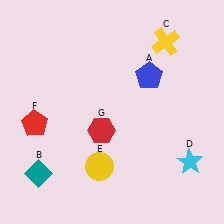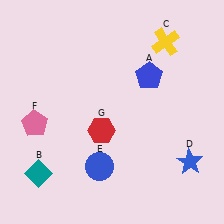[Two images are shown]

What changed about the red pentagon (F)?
In Image 1, F is red. In Image 2, it changed to pink.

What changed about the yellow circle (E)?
In Image 1, E is yellow. In Image 2, it changed to blue.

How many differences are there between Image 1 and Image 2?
There are 3 differences between the two images.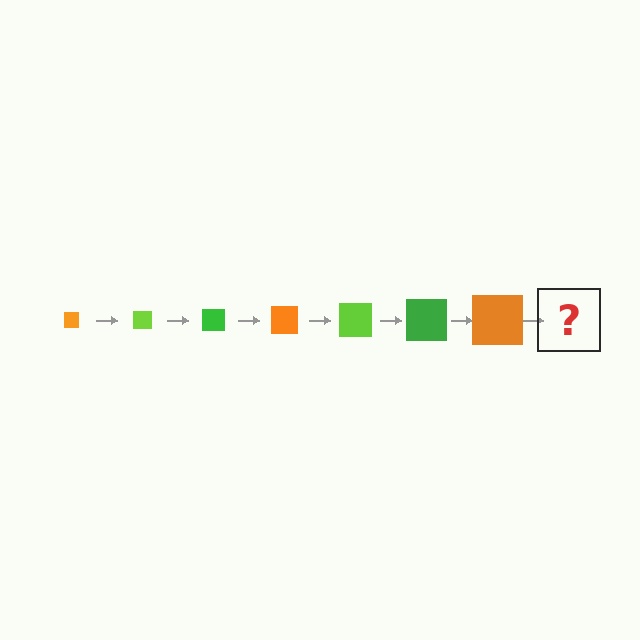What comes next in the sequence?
The next element should be a lime square, larger than the previous one.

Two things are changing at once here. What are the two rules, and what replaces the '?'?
The two rules are that the square grows larger each step and the color cycles through orange, lime, and green. The '?' should be a lime square, larger than the previous one.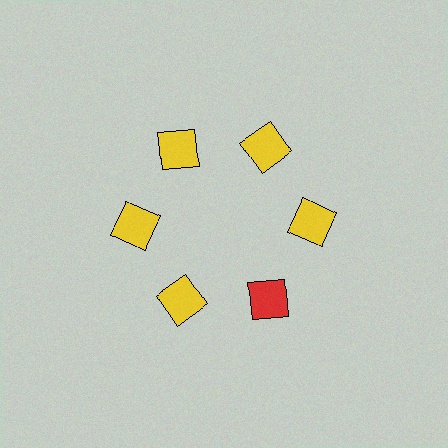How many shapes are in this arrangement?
There are 6 shapes arranged in a ring pattern.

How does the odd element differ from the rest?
It has a different color: red instead of yellow.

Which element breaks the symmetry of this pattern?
The red square at roughly the 5 o'clock position breaks the symmetry. All other shapes are yellow squares.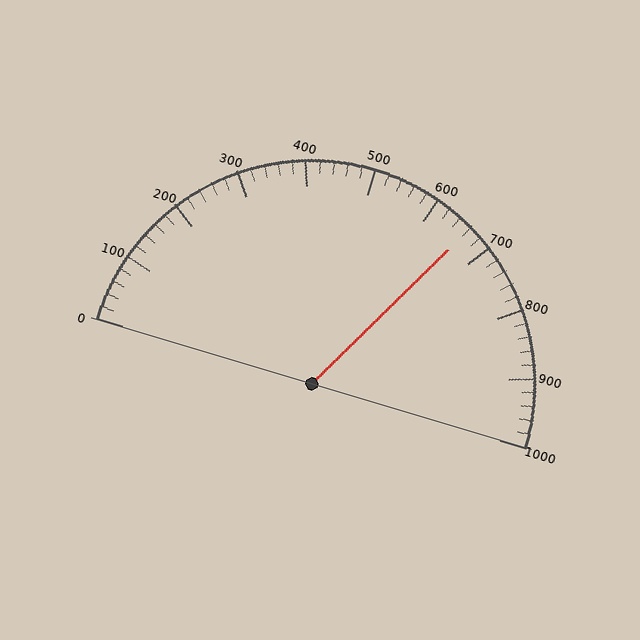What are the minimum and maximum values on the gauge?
The gauge ranges from 0 to 1000.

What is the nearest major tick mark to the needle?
The nearest major tick mark is 700.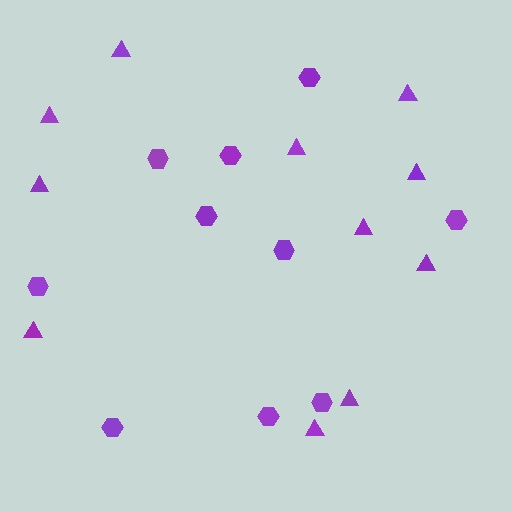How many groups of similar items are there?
There are 2 groups: one group of hexagons (10) and one group of triangles (11).